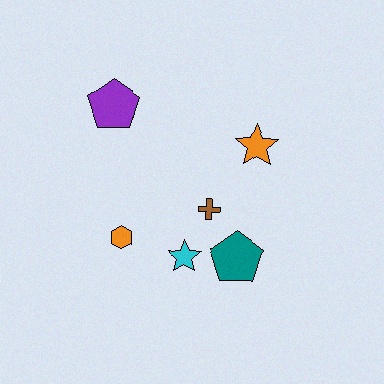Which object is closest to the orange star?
The brown cross is closest to the orange star.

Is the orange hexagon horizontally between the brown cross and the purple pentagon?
Yes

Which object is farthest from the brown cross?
The purple pentagon is farthest from the brown cross.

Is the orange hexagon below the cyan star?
No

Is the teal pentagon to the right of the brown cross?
Yes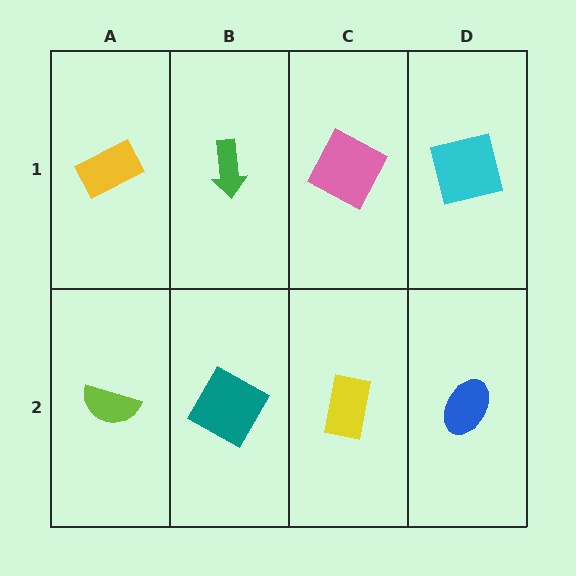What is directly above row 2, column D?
A cyan square.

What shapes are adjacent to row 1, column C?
A yellow rectangle (row 2, column C), a green arrow (row 1, column B), a cyan square (row 1, column D).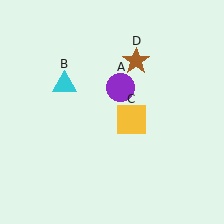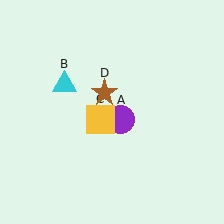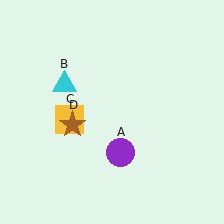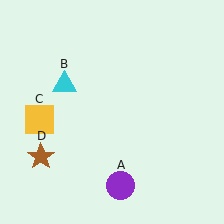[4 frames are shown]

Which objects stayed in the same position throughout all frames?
Cyan triangle (object B) remained stationary.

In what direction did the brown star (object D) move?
The brown star (object D) moved down and to the left.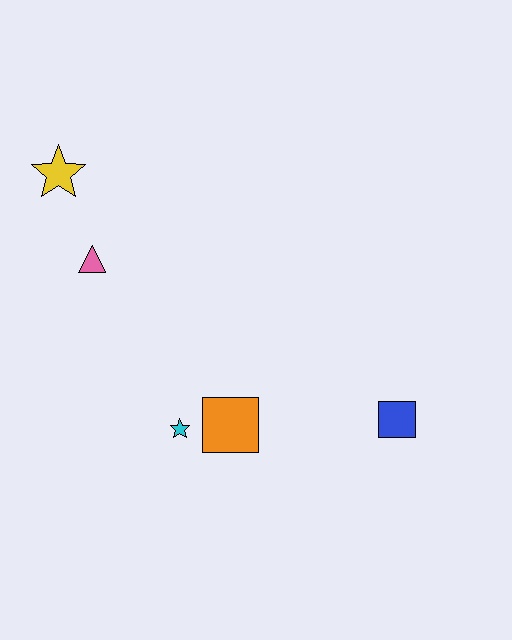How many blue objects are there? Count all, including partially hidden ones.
There is 1 blue object.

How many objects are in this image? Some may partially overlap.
There are 5 objects.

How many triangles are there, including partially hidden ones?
There is 1 triangle.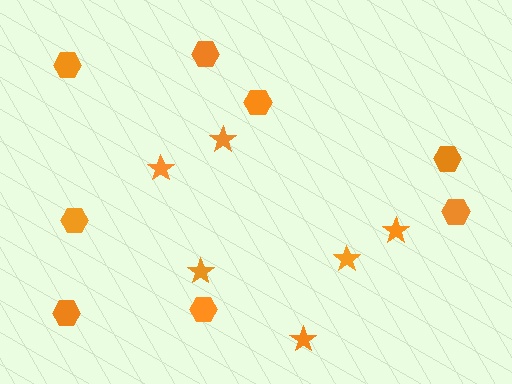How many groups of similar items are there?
There are 2 groups: one group of stars (6) and one group of hexagons (8).